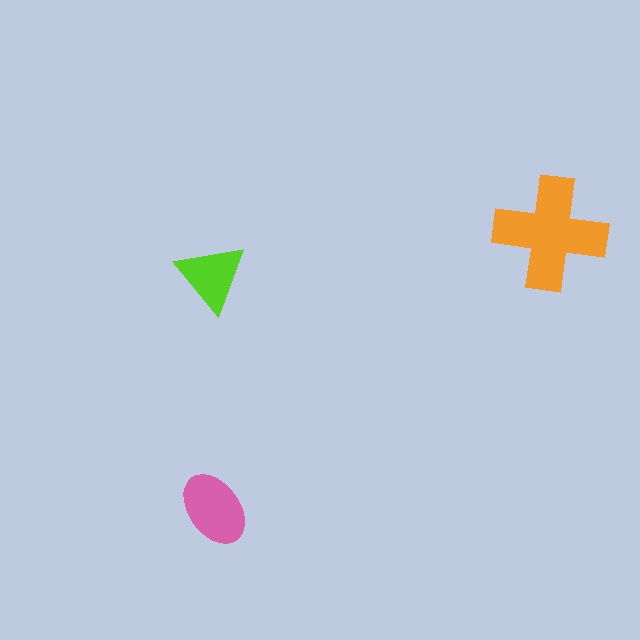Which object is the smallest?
The lime triangle.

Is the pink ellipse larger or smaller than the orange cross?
Smaller.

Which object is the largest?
The orange cross.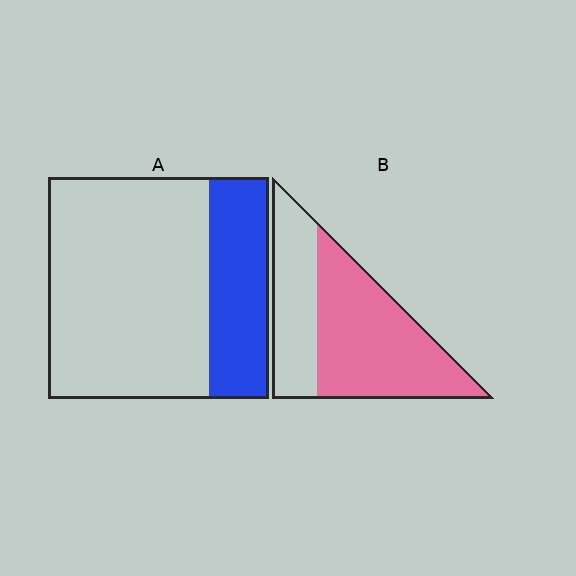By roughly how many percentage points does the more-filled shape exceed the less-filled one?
By roughly 35 percentage points (B over A).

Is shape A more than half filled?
No.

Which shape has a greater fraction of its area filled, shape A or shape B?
Shape B.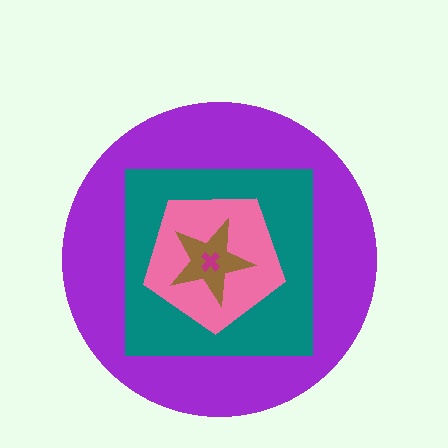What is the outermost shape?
The purple circle.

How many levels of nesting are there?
5.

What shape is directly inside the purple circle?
The teal square.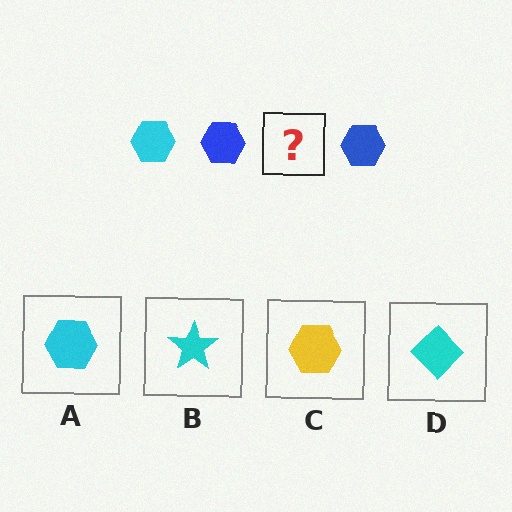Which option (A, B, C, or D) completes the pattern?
A.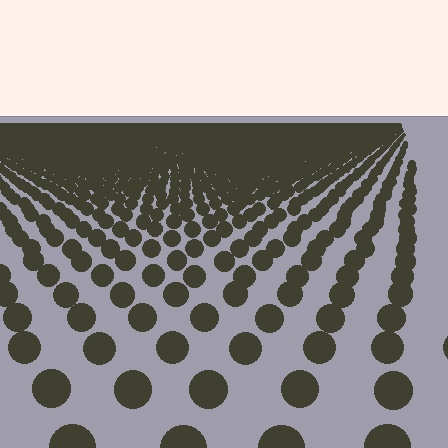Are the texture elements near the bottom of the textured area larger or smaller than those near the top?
Larger. Near the bottom, elements are closer to the viewer and appear at a bigger on-screen size.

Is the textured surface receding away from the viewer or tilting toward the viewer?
The surface is receding away from the viewer. Texture elements get smaller and denser toward the top.